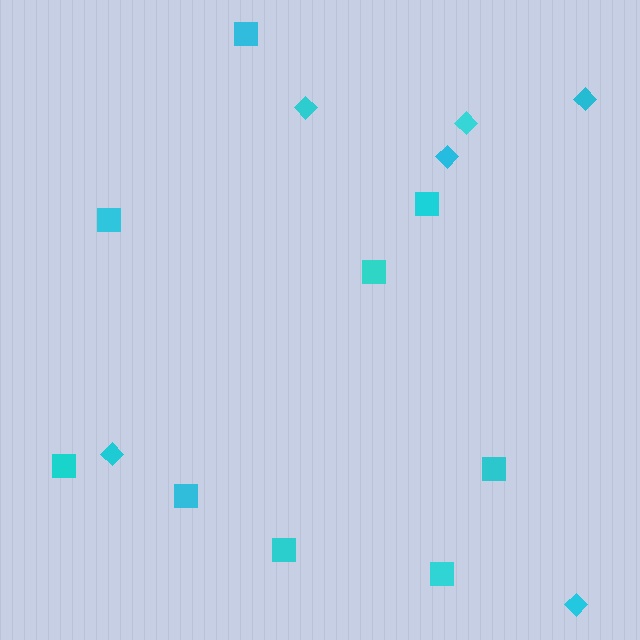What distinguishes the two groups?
There are 2 groups: one group of squares (9) and one group of diamonds (6).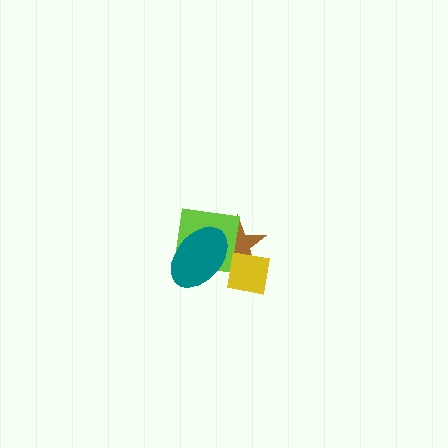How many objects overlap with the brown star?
3 objects overlap with the brown star.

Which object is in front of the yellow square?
The teal ellipse is in front of the yellow square.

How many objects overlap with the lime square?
2 objects overlap with the lime square.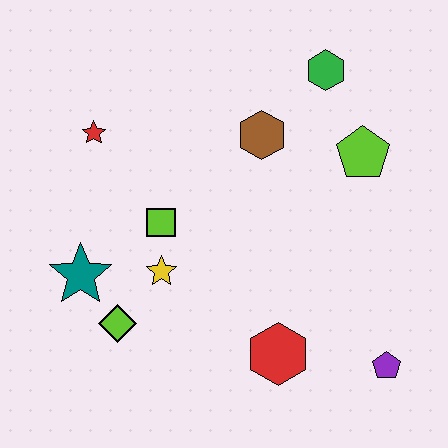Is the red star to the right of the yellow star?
No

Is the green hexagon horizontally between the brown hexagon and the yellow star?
No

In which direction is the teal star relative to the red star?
The teal star is below the red star.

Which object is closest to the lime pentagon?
The green hexagon is closest to the lime pentagon.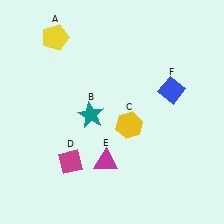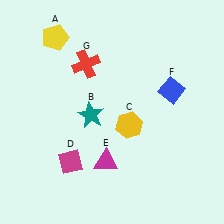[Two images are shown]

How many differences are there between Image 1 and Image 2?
There is 1 difference between the two images.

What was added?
A red cross (G) was added in Image 2.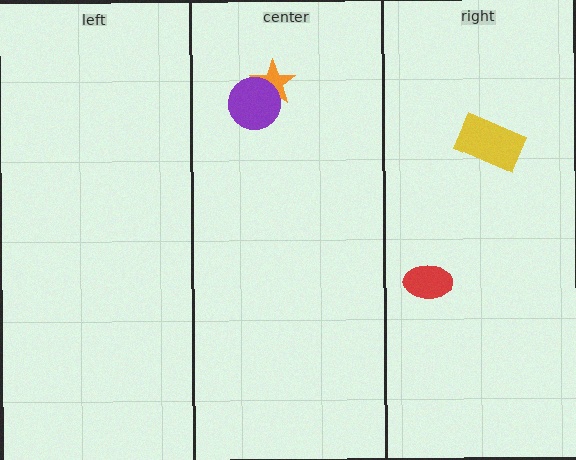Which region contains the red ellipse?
The right region.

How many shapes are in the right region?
2.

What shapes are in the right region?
The red ellipse, the yellow rectangle.